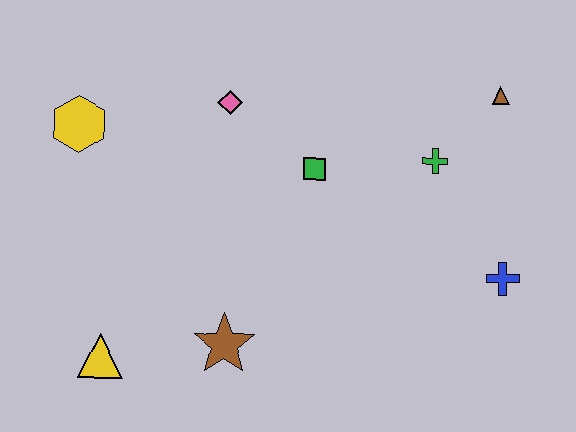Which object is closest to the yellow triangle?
The brown star is closest to the yellow triangle.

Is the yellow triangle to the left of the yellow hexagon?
No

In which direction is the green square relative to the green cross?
The green square is to the left of the green cross.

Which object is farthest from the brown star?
The brown triangle is farthest from the brown star.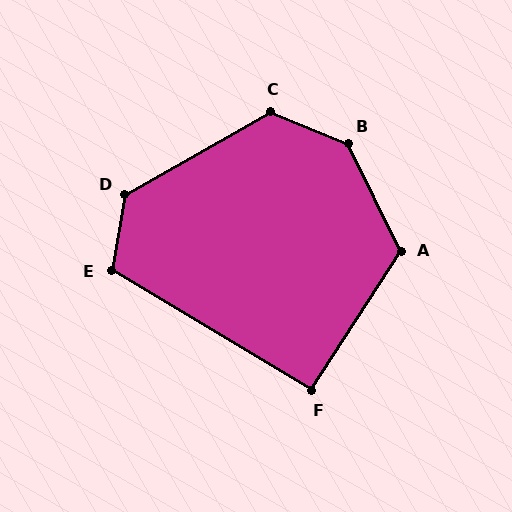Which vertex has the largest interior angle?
B, at approximately 139 degrees.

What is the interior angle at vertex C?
Approximately 128 degrees (obtuse).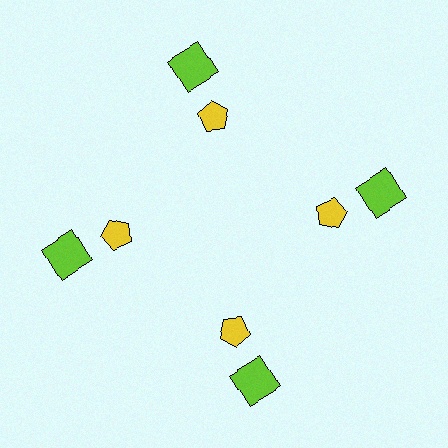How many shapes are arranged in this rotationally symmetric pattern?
There are 8 shapes, arranged in 4 groups of 2.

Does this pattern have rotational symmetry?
Yes, this pattern has 4-fold rotational symmetry. It looks the same after rotating 90 degrees around the center.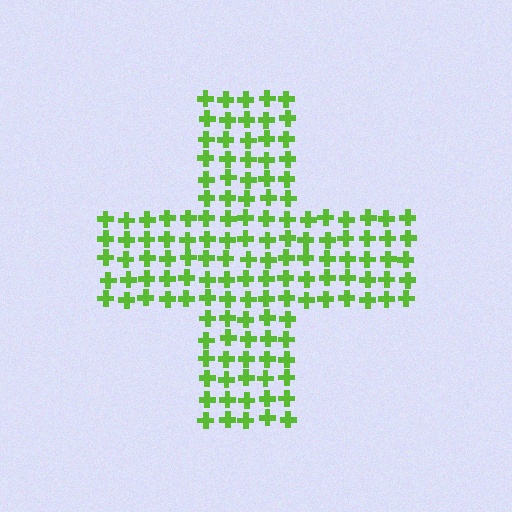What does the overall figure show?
The overall figure shows a cross.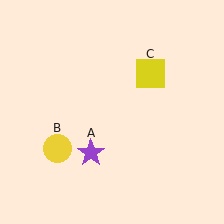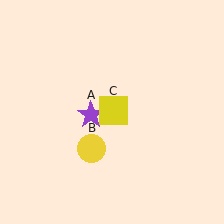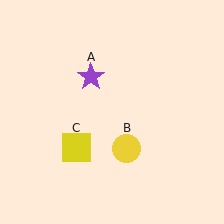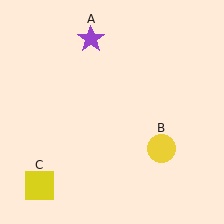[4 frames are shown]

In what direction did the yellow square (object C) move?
The yellow square (object C) moved down and to the left.